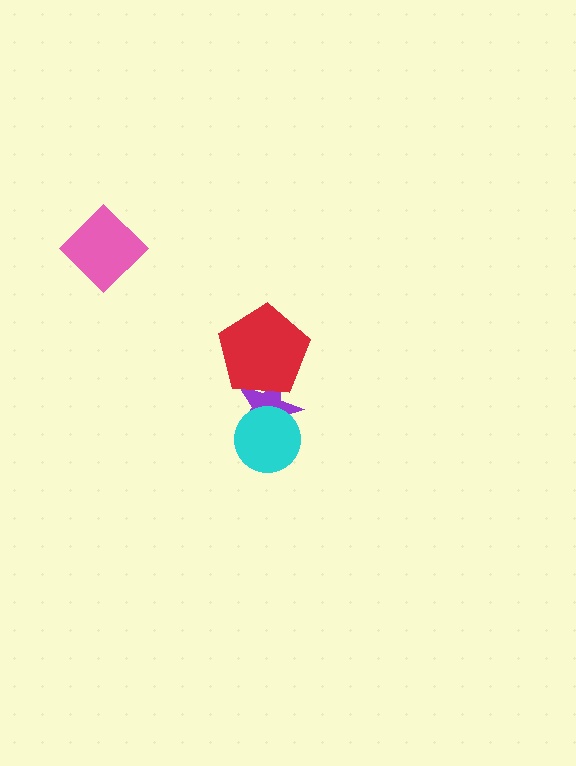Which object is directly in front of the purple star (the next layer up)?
The cyan circle is directly in front of the purple star.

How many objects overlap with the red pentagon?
1 object overlaps with the red pentagon.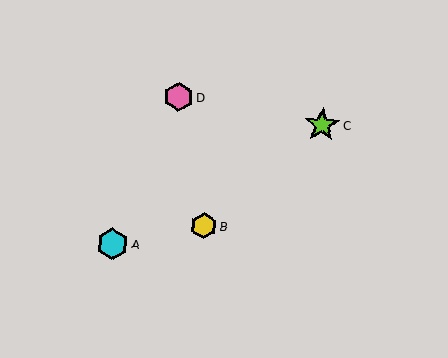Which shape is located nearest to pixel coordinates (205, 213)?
The yellow hexagon (labeled B) at (204, 226) is nearest to that location.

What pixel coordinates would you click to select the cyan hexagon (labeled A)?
Click at (113, 244) to select the cyan hexagon A.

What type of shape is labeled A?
Shape A is a cyan hexagon.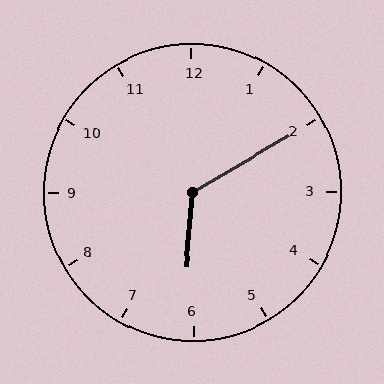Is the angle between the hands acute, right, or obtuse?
It is obtuse.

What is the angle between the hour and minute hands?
Approximately 125 degrees.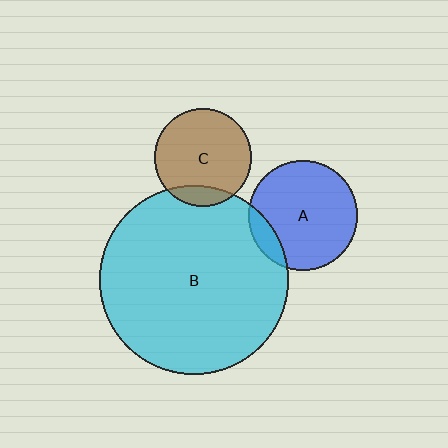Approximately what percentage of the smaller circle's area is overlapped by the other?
Approximately 15%.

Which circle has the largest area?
Circle B (cyan).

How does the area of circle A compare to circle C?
Approximately 1.3 times.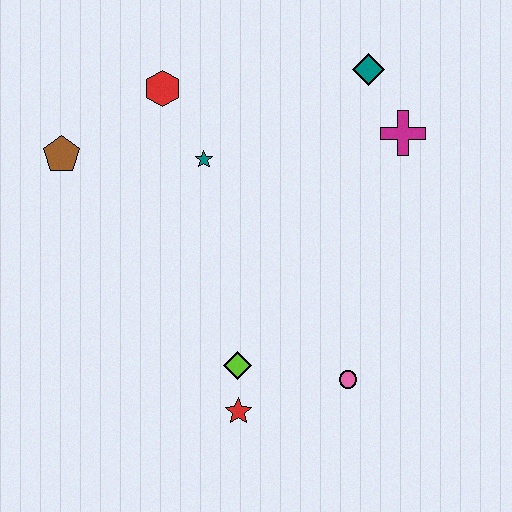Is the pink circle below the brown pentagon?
Yes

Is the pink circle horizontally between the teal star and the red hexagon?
No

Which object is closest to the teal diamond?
The magenta cross is closest to the teal diamond.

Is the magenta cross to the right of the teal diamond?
Yes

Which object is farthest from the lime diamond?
The teal diamond is farthest from the lime diamond.